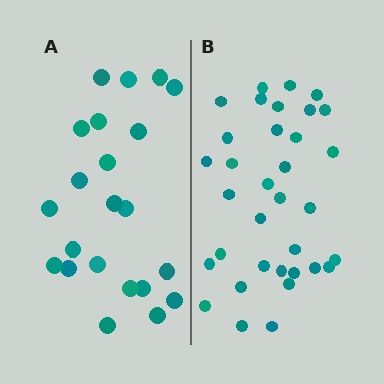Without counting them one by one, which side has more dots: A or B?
Region B (the right region) has more dots.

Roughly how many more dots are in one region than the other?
Region B has roughly 12 or so more dots than region A.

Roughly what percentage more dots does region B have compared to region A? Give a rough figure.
About 55% more.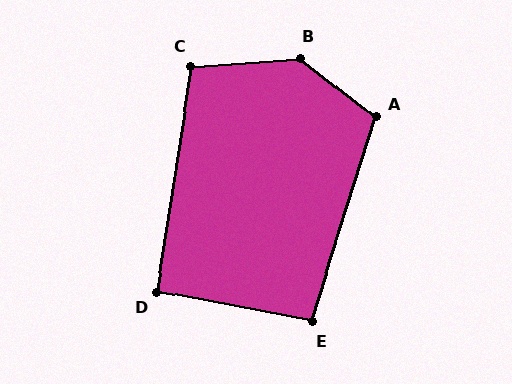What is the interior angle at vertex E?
Approximately 97 degrees (obtuse).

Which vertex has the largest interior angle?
B, at approximately 137 degrees.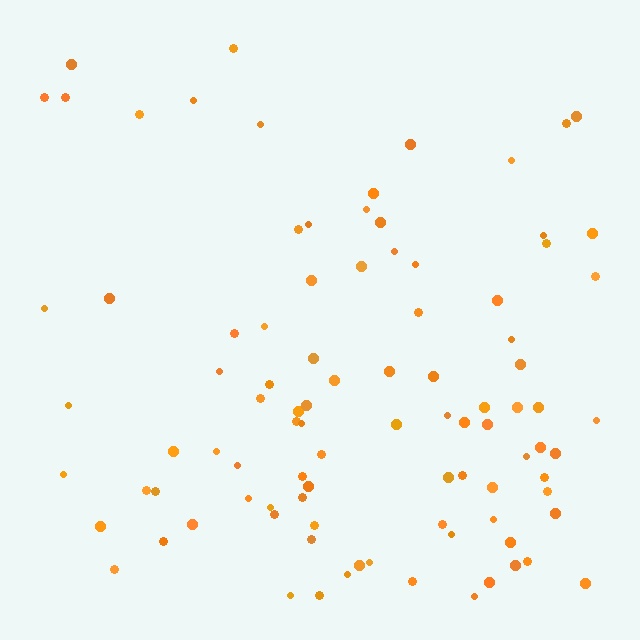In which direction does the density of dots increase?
From top to bottom, with the bottom side densest.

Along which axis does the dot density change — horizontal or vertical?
Vertical.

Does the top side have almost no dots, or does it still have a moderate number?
Still a moderate number, just noticeably fewer than the bottom.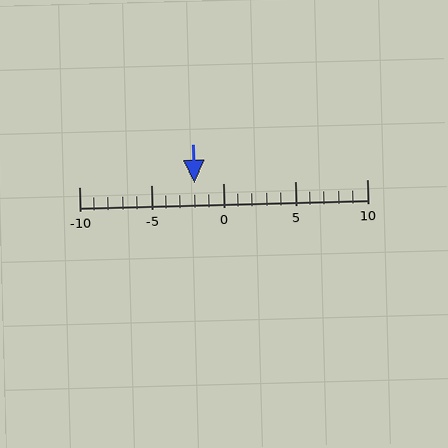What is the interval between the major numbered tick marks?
The major tick marks are spaced 5 units apart.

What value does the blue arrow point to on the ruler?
The blue arrow points to approximately -2.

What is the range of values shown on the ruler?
The ruler shows values from -10 to 10.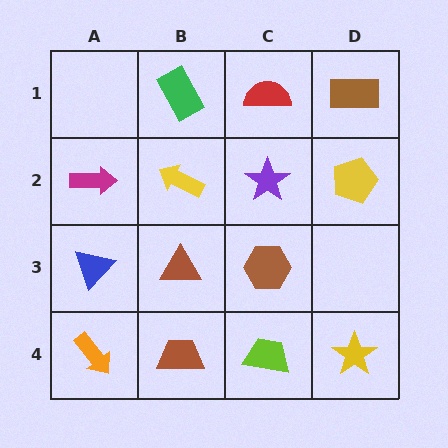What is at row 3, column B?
A brown triangle.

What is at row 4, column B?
A brown trapezoid.